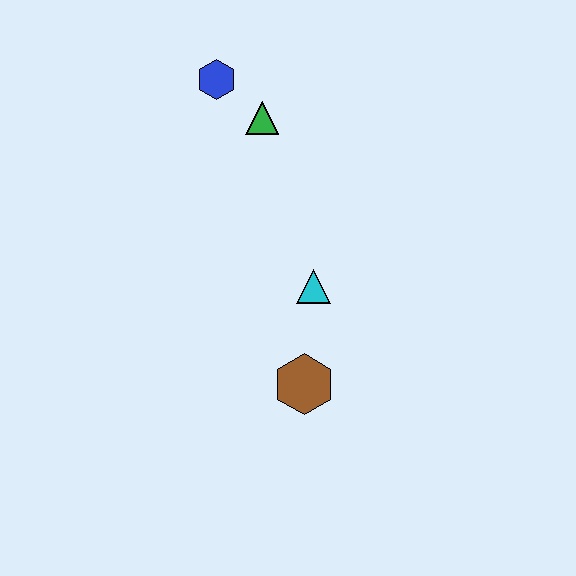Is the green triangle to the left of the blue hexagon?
No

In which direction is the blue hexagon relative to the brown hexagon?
The blue hexagon is above the brown hexagon.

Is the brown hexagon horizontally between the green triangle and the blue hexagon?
No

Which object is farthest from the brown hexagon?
The blue hexagon is farthest from the brown hexagon.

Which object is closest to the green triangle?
The blue hexagon is closest to the green triangle.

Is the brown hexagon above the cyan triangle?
No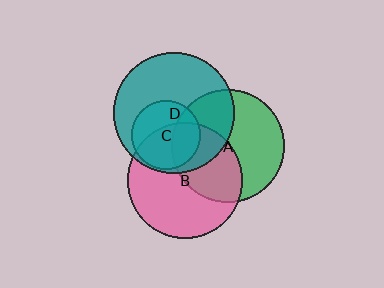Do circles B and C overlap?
Yes.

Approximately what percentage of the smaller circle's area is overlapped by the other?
Approximately 60%.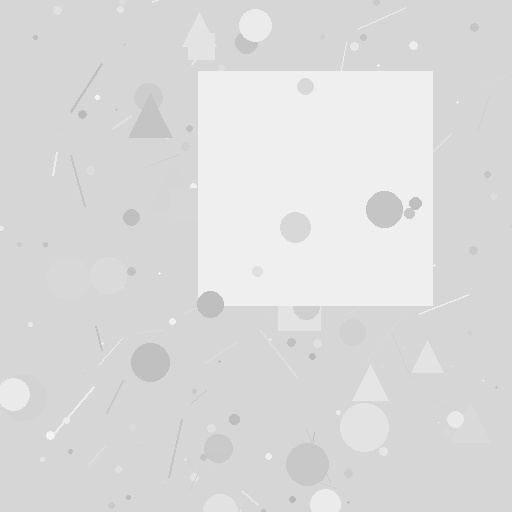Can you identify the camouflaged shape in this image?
The camouflaged shape is a square.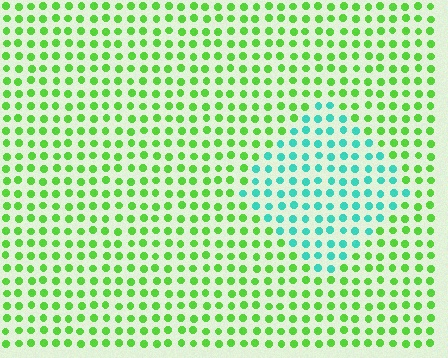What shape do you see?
I see a diamond.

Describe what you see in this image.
The image is filled with small lime elements in a uniform arrangement. A diamond-shaped region is visible where the elements are tinted to a slightly different hue, forming a subtle color boundary.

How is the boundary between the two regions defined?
The boundary is defined purely by a slight shift in hue (about 61 degrees). Spacing, size, and orientation are identical on both sides.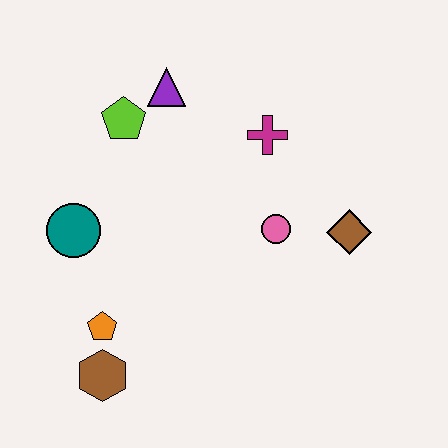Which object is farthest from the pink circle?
The brown hexagon is farthest from the pink circle.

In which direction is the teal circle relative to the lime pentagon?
The teal circle is below the lime pentagon.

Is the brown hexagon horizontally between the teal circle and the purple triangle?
Yes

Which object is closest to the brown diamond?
The pink circle is closest to the brown diamond.